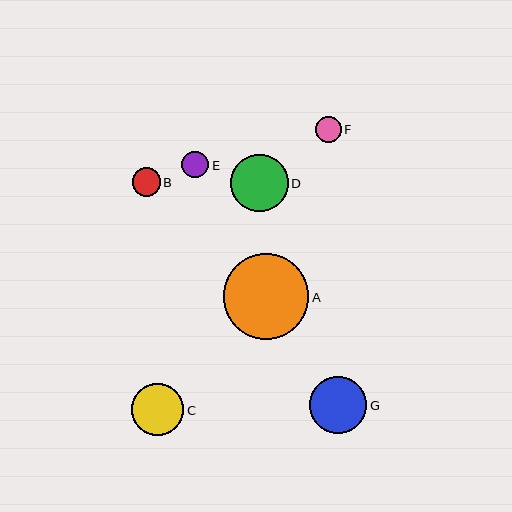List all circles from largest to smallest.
From largest to smallest: A, D, G, C, B, E, F.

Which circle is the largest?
Circle A is the largest with a size of approximately 85 pixels.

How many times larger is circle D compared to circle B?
Circle D is approximately 2.0 times the size of circle B.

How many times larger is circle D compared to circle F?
Circle D is approximately 2.2 times the size of circle F.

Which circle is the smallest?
Circle F is the smallest with a size of approximately 26 pixels.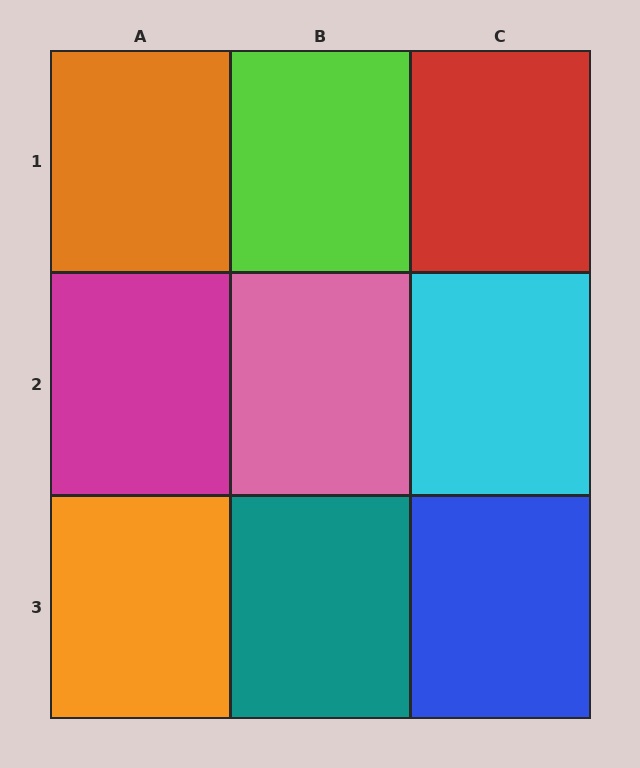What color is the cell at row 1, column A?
Orange.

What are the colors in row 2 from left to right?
Magenta, pink, cyan.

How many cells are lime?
1 cell is lime.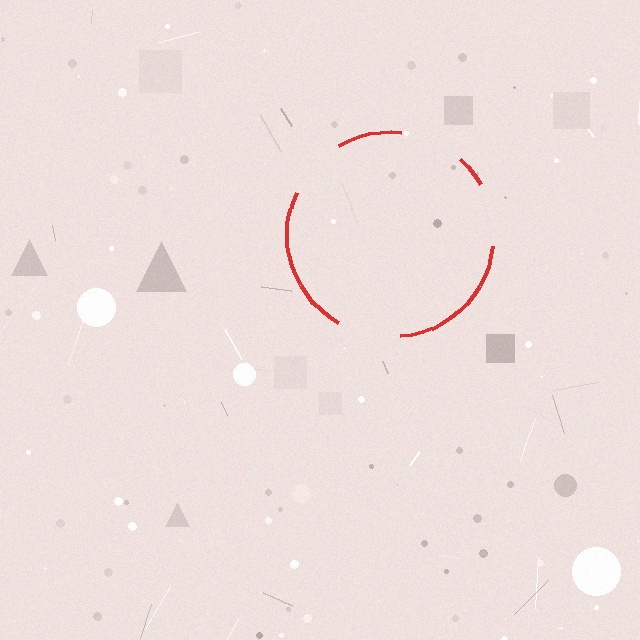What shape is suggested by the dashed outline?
The dashed outline suggests a circle.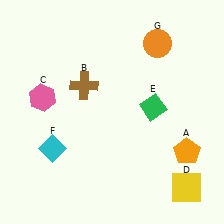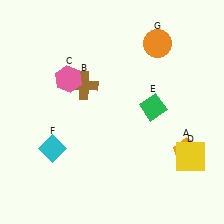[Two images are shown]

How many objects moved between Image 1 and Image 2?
2 objects moved between the two images.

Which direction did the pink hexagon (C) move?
The pink hexagon (C) moved right.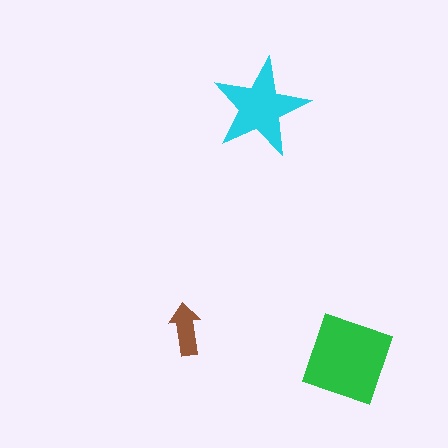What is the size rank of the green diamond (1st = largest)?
1st.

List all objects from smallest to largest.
The brown arrow, the cyan star, the green diamond.